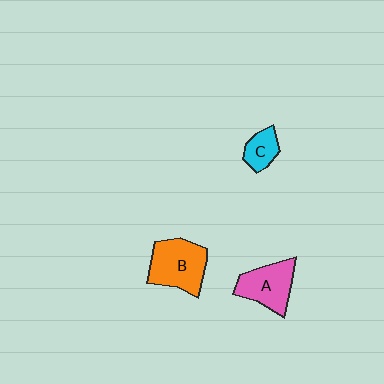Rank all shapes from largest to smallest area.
From largest to smallest: B (orange), A (pink), C (cyan).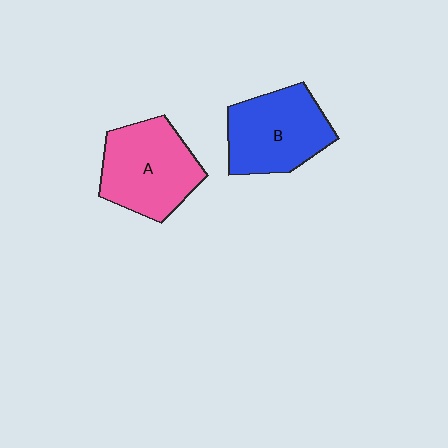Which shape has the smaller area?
Shape B (blue).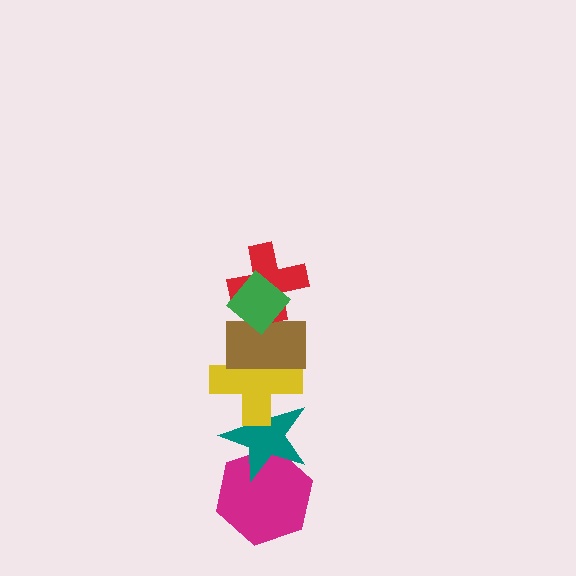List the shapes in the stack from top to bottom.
From top to bottom: the green diamond, the red cross, the brown rectangle, the yellow cross, the teal star, the magenta hexagon.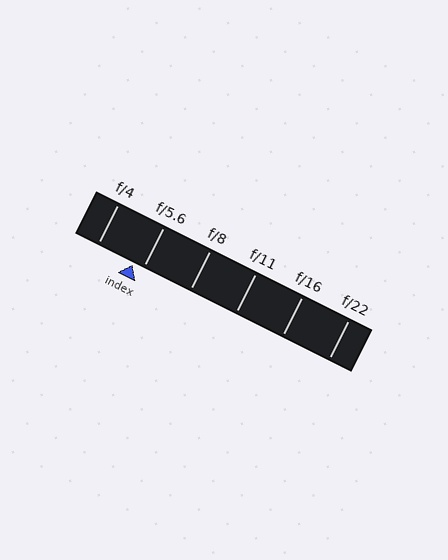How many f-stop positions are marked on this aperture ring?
There are 6 f-stop positions marked.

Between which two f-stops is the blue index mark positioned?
The index mark is between f/4 and f/5.6.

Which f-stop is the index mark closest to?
The index mark is closest to f/5.6.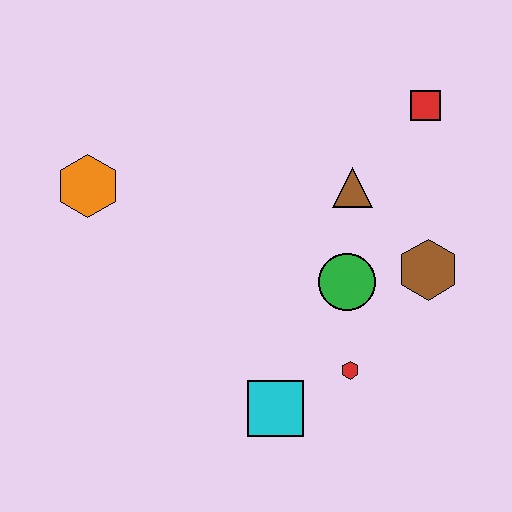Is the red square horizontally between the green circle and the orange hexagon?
No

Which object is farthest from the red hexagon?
The orange hexagon is farthest from the red hexagon.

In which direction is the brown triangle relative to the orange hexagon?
The brown triangle is to the right of the orange hexagon.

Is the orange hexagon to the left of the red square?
Yes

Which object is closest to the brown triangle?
The green circle is closest to the brown triangle.